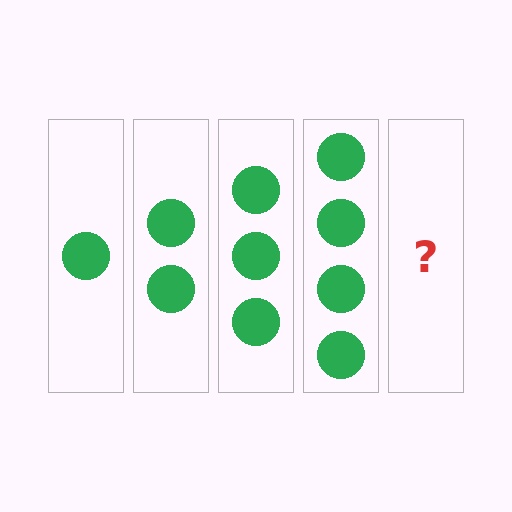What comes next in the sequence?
The next element should be 5 circles.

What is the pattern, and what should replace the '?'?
The pattern is that each step adds one more circle. The '?' should be 5 circles.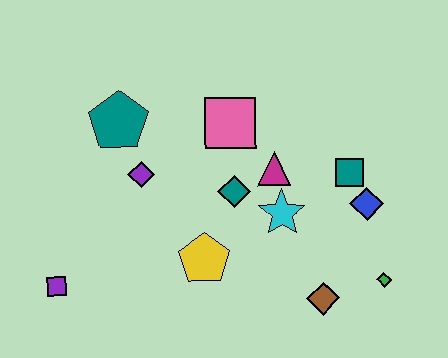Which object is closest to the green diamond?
The brown diamond is closest to the green diamond.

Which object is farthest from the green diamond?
The purple square is farthest from the green diamond.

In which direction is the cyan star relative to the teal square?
The cyan star is to the left of the teal square.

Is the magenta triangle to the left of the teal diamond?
No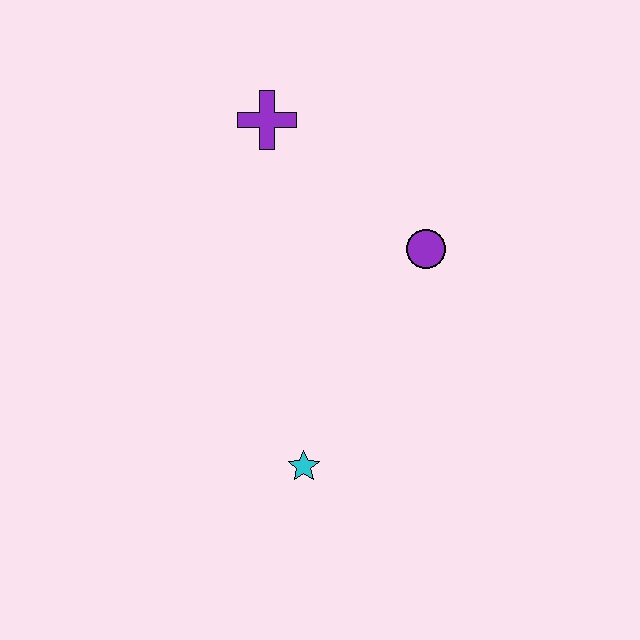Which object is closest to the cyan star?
The purple circle is closest to the cyan star.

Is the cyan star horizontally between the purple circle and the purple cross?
Yes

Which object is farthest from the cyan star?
The purple cross is farthest from the cyan star.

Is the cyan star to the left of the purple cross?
No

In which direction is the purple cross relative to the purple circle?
The purple cross is to the left of the purple circle.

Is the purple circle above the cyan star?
Yes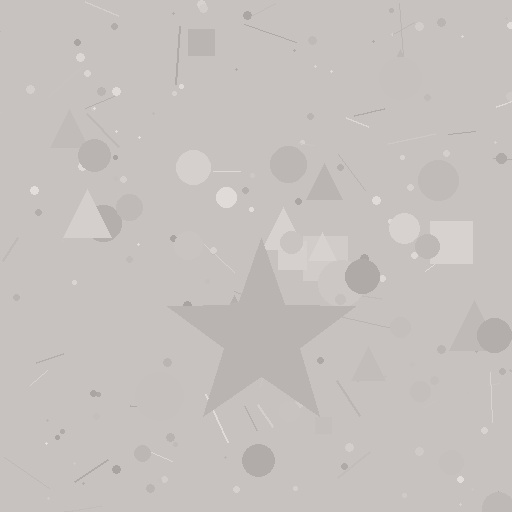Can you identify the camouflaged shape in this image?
The camouflaged shape is a star.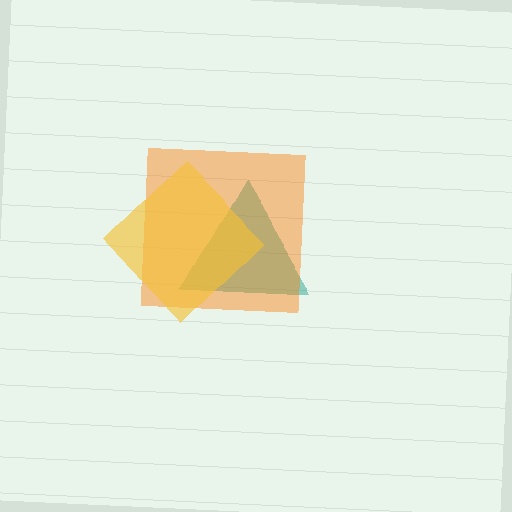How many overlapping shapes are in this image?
There are 3 overlapping shapes in the image.